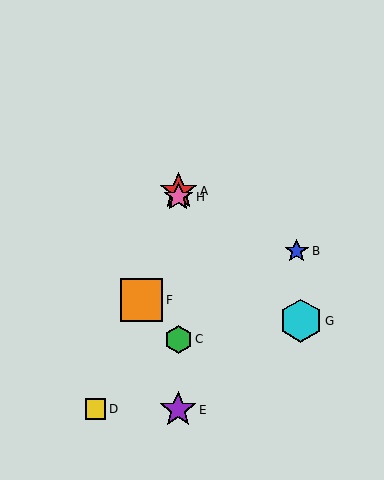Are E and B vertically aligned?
No, E is at x≈178 and B is at x≈297.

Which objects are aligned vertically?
Objects A, C, E, H are aligned vertically.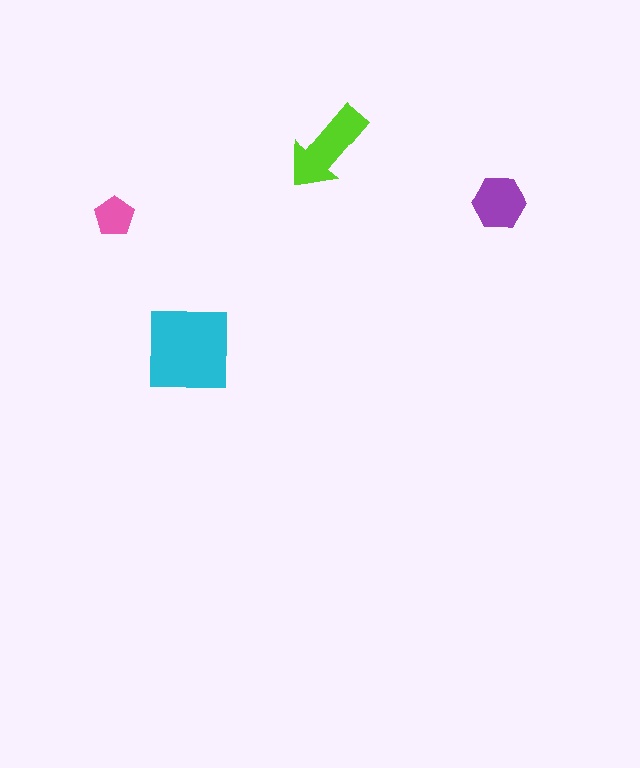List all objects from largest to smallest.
The cyan square, the lime arrow, the purple hexagon, the pink pentagon.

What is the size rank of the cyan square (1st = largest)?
1st.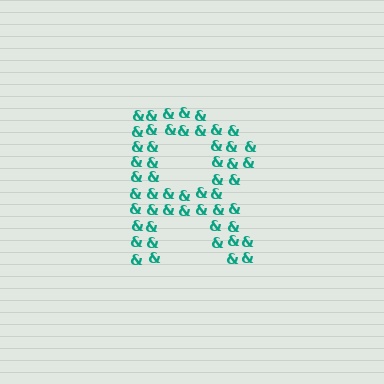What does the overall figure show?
The overall figure shows the letter R.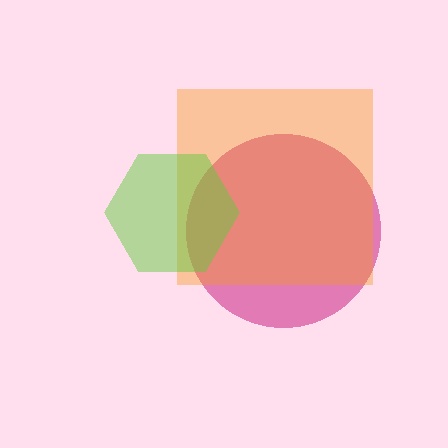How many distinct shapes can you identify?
There are 3 distinct shapes: a magenta circle, an orange square, a lime hexagon.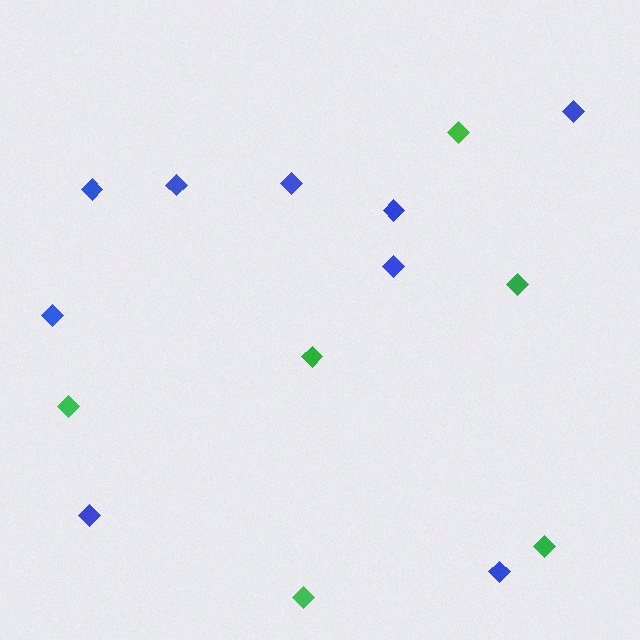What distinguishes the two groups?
There are 2 groups: one group of blue diamonds (9) and one group of green diamonds (6).